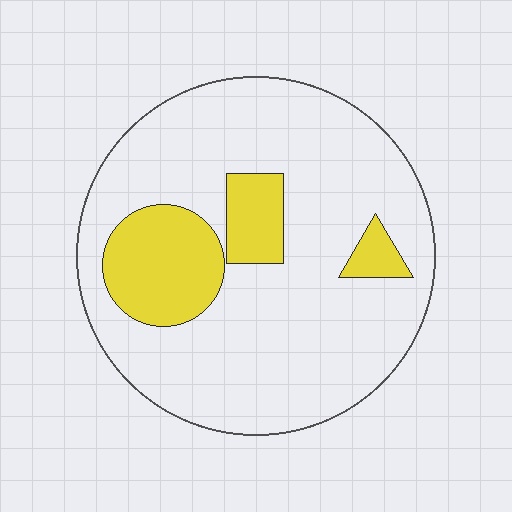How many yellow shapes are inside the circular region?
3.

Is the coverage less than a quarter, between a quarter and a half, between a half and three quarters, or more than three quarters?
Less than a quarter.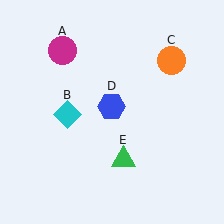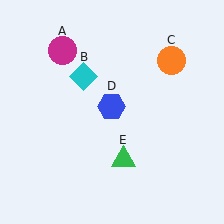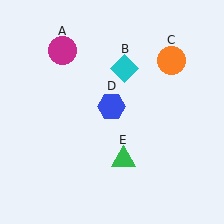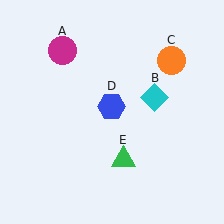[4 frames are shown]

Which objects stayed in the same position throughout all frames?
Magenta circle (object A) and orange circle (object C) and blue hexagon (object D) and green triangle (object E) remained stationary.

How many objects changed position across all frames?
1 object changed position: cyan diamond (object B).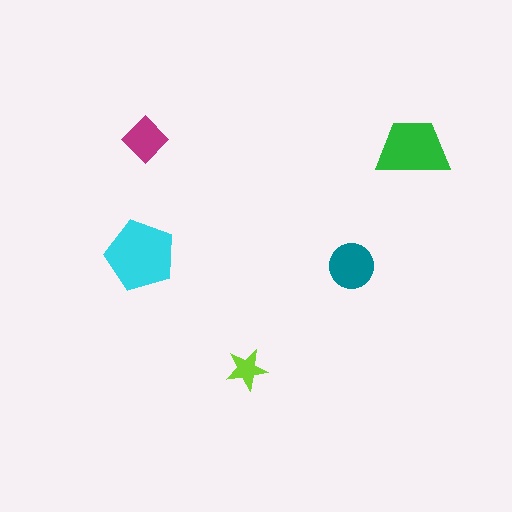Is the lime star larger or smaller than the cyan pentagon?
Smaller.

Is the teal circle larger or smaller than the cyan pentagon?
Smaller.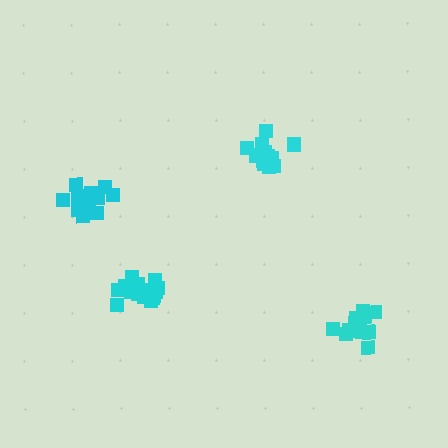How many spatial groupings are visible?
There are 4 spatial groupings.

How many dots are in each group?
Group 1: 16 dots, Group 2: 18 dots, Group 3: 13 dots, Group 4: 18 dots (65 total).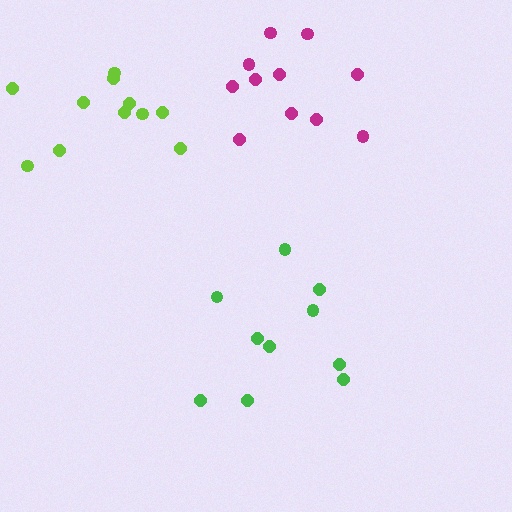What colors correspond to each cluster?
The clusters are colored: magenta, lime, green.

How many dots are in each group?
Group 1: 11 dots, Group 2: 11 dots, Group 3: 10 dots (32 total).